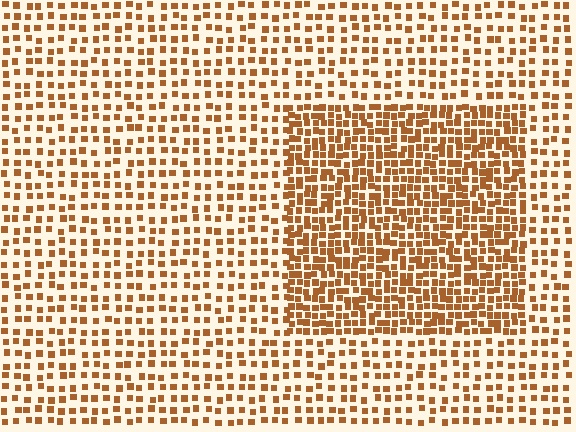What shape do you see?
I see a rectangle.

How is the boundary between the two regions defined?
The boundary is defined by a change in element density (approximately 2.0x ratio). All elements are the same color, size, and shape.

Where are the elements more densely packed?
The elements are more densely packed inside the rectangle boundary.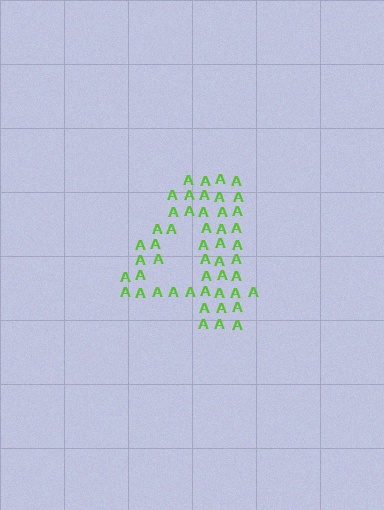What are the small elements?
The small elements are letter A's.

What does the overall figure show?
The overall figure shows the digit 4.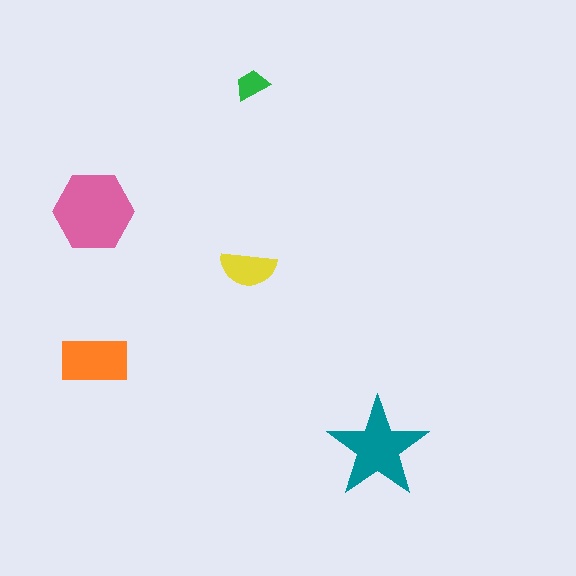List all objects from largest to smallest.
The pink hexagon, the teal star, the orange rectangle, the yellow semicircle, the green trapezoid.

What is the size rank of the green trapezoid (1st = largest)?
5th.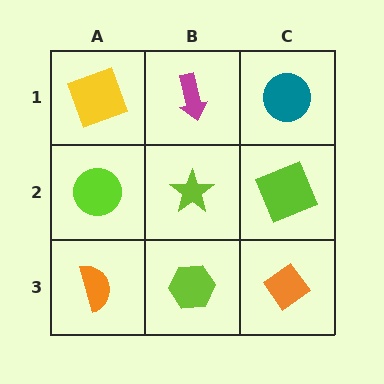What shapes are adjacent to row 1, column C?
A lime square (row 2, column C), a magenta arrow (row 1, column B).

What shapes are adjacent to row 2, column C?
A teal circle (row 1, column C), an orange diamond (row 3, column C), a lime star (row 2, column B).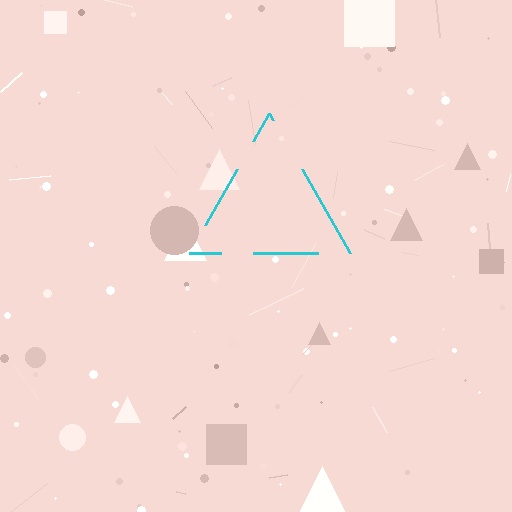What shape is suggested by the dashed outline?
The dashed outline suggests a triangle.